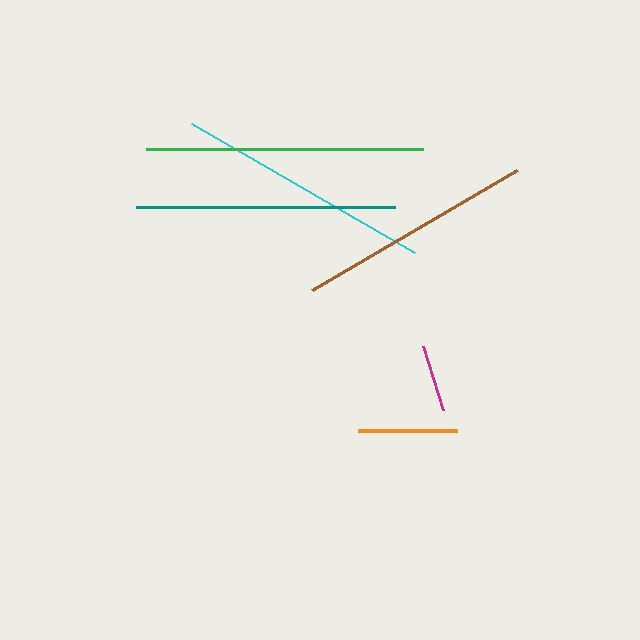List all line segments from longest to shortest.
From longest to shortest: green, teal, cyan, brown, orange, magenta.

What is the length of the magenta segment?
The magenta segment is approximately 67 pixels long.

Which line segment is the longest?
The green line is the longest at approximately 277 pixels.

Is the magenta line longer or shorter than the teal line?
The teal line is longer than the magenta line.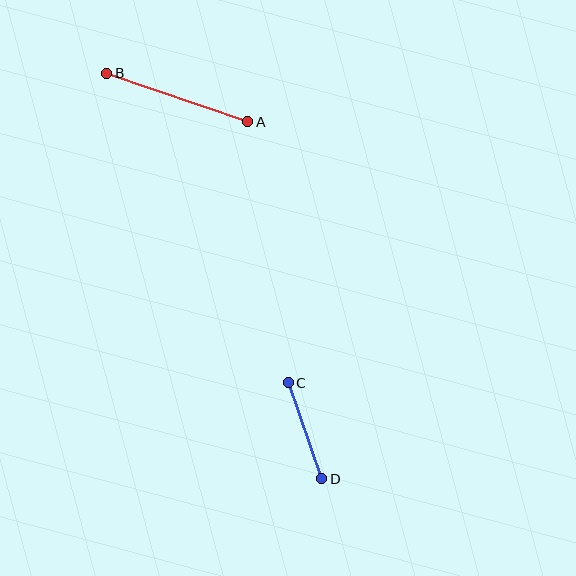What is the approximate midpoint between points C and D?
The midpoint is at approximately (305, 431) pixels.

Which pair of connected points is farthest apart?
Points A and B are farthest apart.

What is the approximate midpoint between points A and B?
The midpoint is at approximately (177, 98) pixels.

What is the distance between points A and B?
The distance is approximately 149 pixels.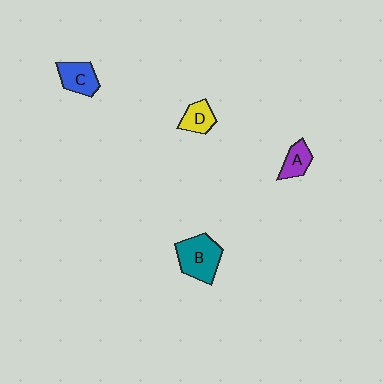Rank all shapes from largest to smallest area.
From largest to smallest: B (teal), C (blue), D (yellow), A (purple).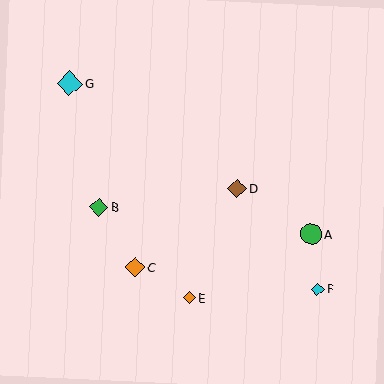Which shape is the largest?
The cyan diamond (labeled G) is the largest.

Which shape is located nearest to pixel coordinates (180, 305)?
The orange diamond (labeled E) at (189, 298) is nearest to that location.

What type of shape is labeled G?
Shape G is a cyan diamond.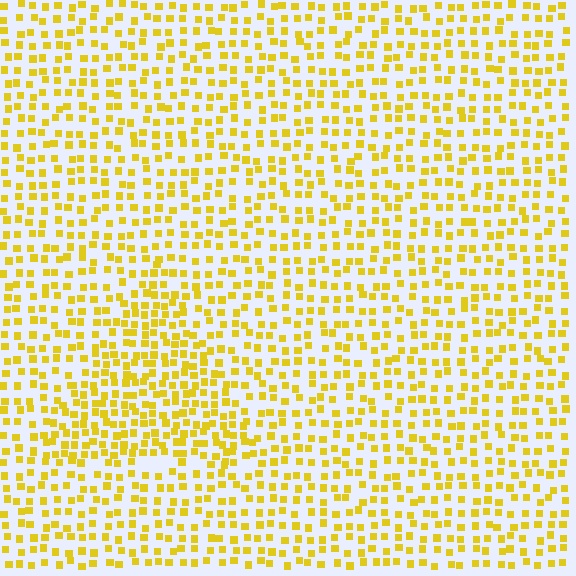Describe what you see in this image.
The image contains small yellow elements arranged at two different densities. A triangle-shaped region is visible where the elements are more densely packed than the surrounding area.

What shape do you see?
I see a triangle.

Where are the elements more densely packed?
The elements are more densely packed inside the triangle boundary.